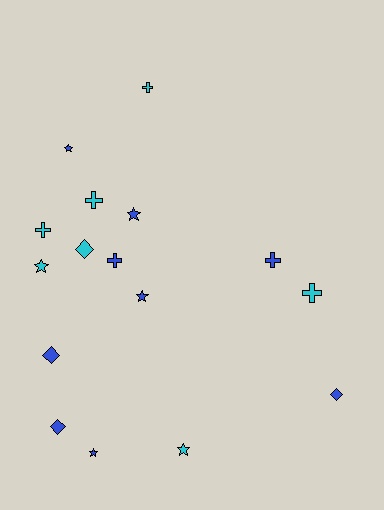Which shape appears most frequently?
Cross, with 6 objects.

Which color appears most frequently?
Blue, with 9 objects.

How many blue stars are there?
There are 4 blue stars.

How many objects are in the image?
There are 16 objects.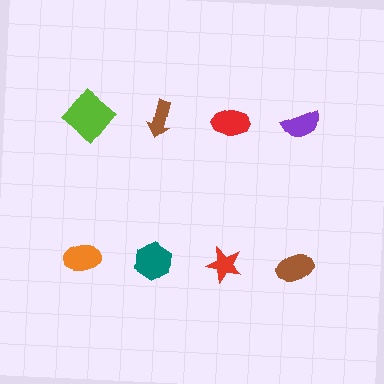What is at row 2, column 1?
An orange ellipse.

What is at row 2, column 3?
A red star.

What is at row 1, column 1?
A lime diamond.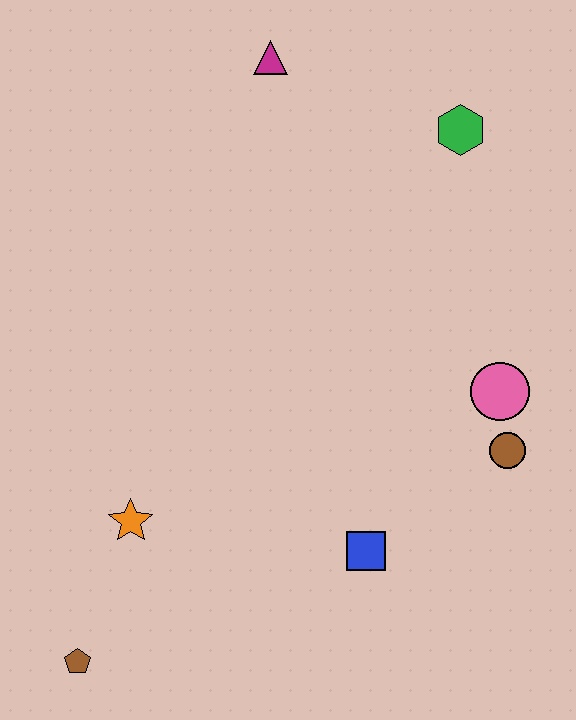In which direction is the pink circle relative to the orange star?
The pink circle is to the right of the orange star.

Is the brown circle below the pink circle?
Yes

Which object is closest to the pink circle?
The brown circle is closest to the pink circle.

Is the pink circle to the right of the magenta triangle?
Yes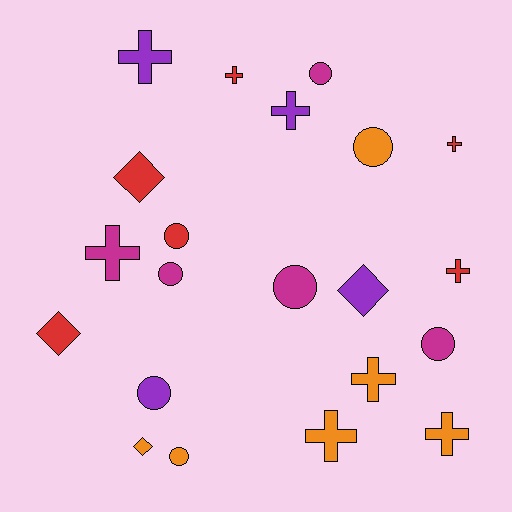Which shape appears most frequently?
Cross, with 9 objects.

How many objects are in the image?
There are 21 objects.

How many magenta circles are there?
There are 4 magenta circles.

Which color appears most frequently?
Red, with 6 objects.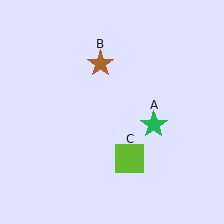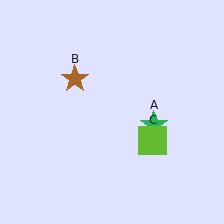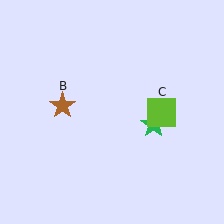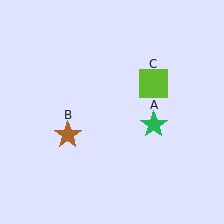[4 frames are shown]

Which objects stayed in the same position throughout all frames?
Green star (object A) remained stationary.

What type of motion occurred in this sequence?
The brown star (object B), lime square (object C) rotated counterclockwise around the center of the scene.